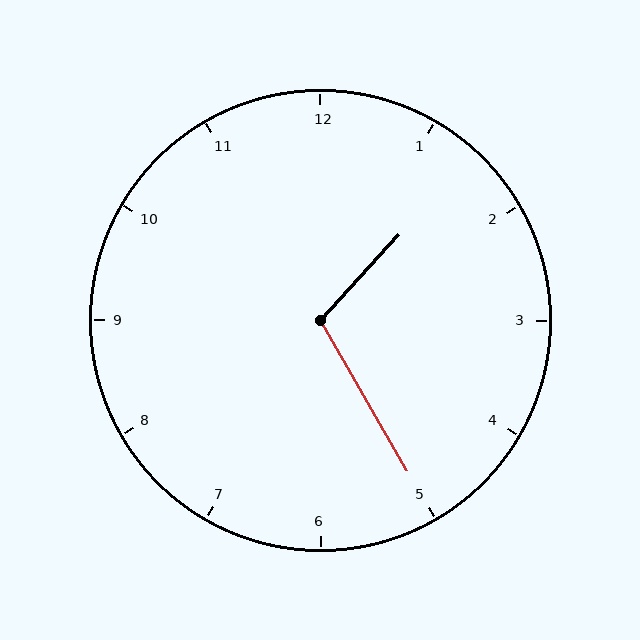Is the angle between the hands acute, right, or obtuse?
It is obtuse.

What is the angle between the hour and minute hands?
Approximately 108 degrees.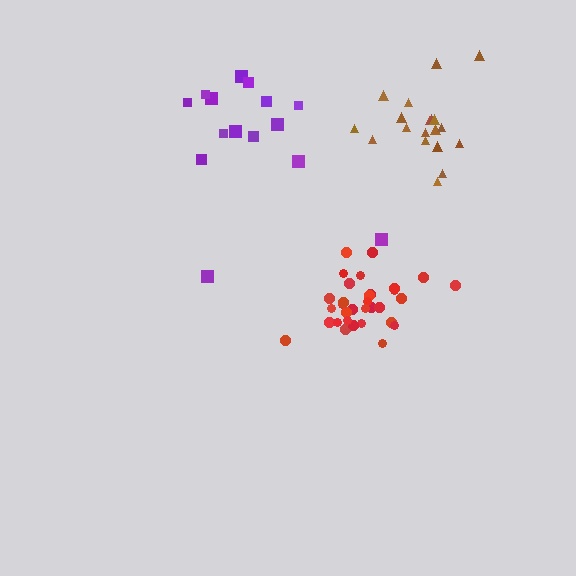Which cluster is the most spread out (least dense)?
Purple.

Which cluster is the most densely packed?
Red.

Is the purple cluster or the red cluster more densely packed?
Red.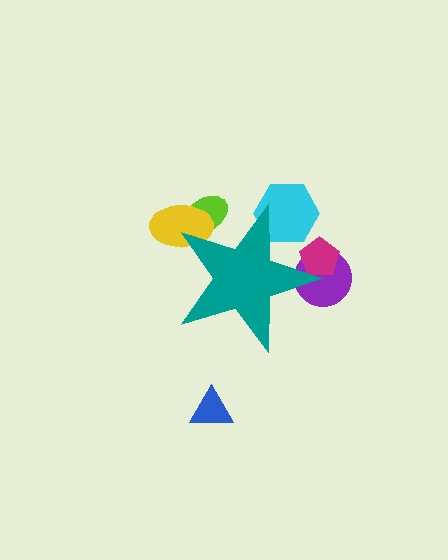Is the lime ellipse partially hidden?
Yes, the lime ellipse is partially hidden behind the teal star.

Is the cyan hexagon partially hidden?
Yes, the cyan hexagon is partially hidden behind the teal star.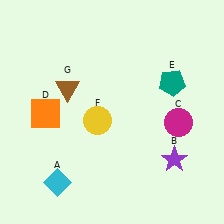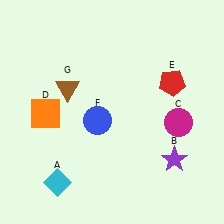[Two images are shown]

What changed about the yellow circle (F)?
In Image 1, F is yellow. In Image 2, it changed to blue.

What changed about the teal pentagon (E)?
In Image 1, E is teal. In Image 2, it changed to red.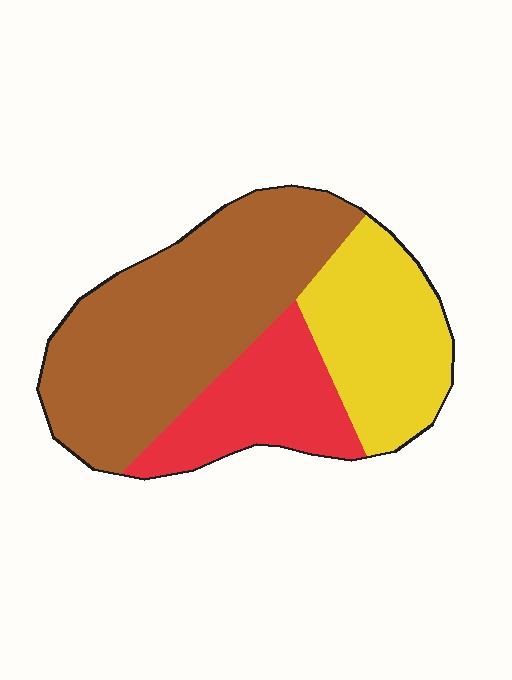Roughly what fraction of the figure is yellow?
Yellow takes up about one quarter (1/4) of the figure.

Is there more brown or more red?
Brown.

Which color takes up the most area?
Brown, at roughly 50%.